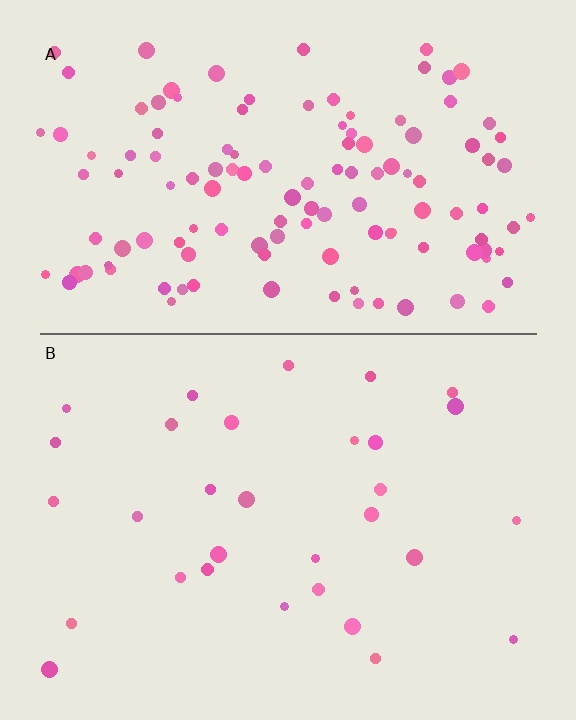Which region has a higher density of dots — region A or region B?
A (the top).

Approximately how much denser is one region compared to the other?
Approximately 4.1× — region A over region B.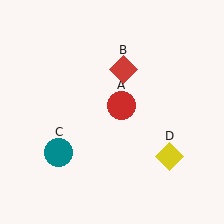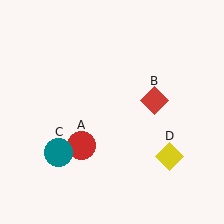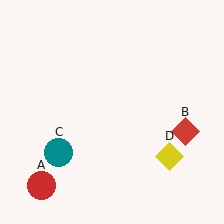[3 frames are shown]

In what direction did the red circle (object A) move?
The red circle (object A) moved down and to the left.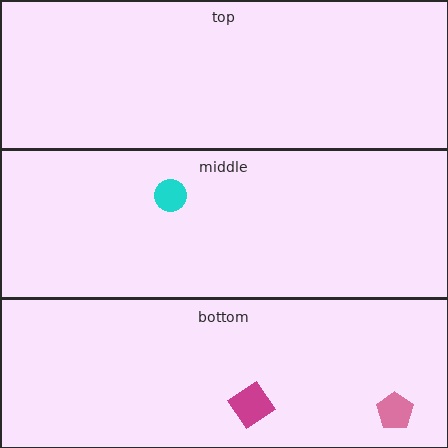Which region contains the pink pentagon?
The bottom region.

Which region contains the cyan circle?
The middle region.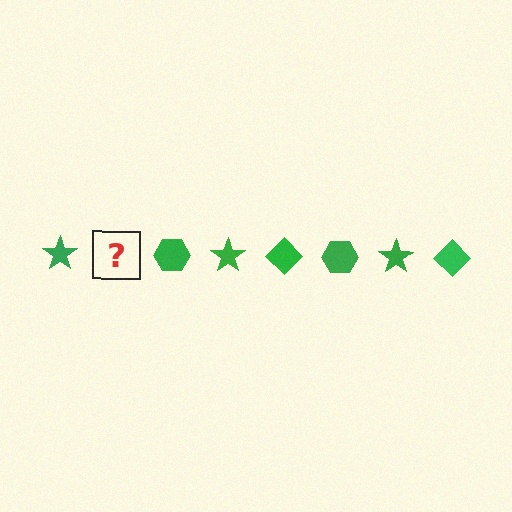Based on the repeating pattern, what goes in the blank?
The blank should be a green diamond.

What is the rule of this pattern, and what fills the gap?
The rule is that the pattern cycles through star, diamond, hexagon shapes in green. The gap should be filled with a green diamond.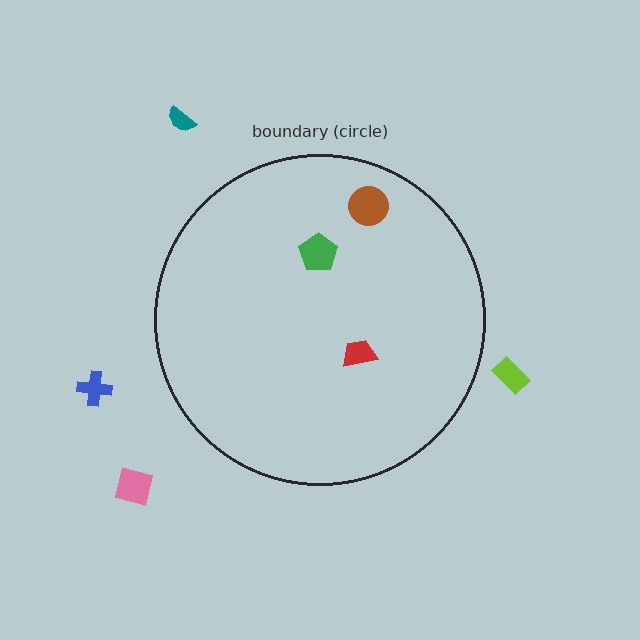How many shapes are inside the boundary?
3 inside, 4 outside.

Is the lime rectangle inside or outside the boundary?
Outside.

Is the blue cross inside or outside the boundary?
Outside.